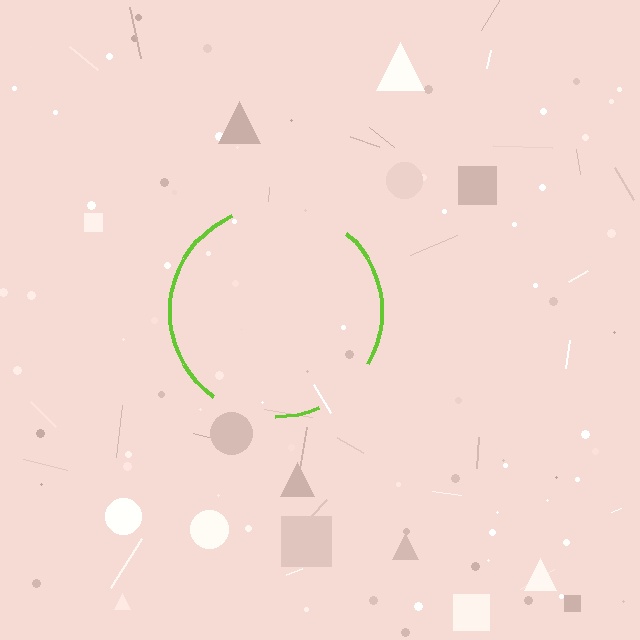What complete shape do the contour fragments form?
The contour fragments form a circle.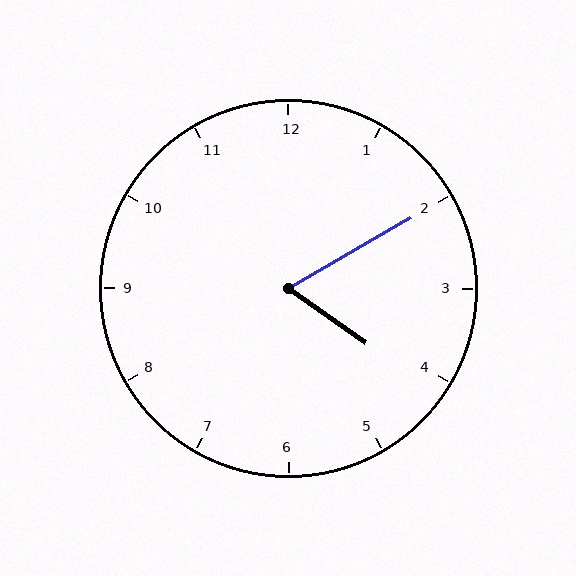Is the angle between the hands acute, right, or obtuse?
It is acute.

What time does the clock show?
4:10.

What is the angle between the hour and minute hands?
Approximately 65 degrees.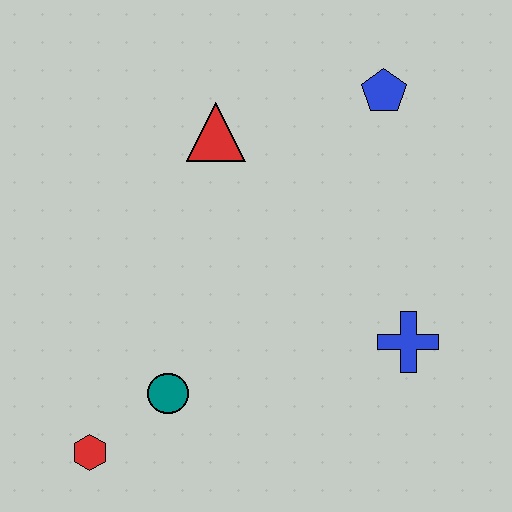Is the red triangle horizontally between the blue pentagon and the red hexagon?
Yes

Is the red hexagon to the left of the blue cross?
Yes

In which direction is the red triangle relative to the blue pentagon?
The red triangle is to the left of the blue pentagon.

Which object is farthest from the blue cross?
The red hexagon is farthest from the blue cross.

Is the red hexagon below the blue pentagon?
Yes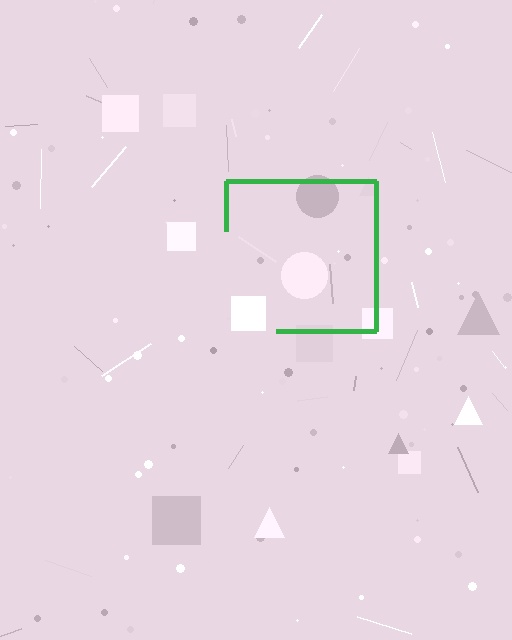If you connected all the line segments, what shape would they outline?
They would outline a square.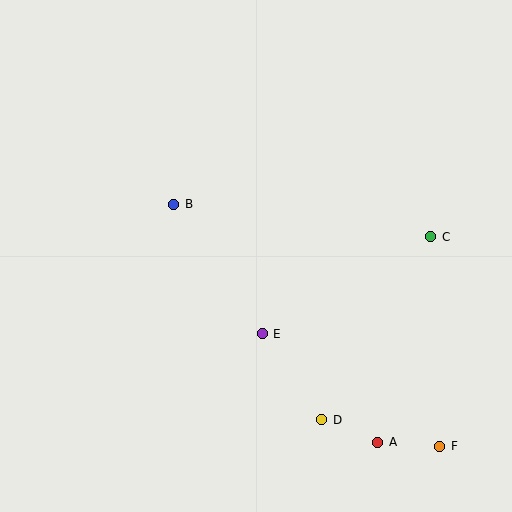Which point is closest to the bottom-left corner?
Point E is closest to the bottom-left corner.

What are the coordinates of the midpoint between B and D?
The midpoint between B and D is at (248, 312).